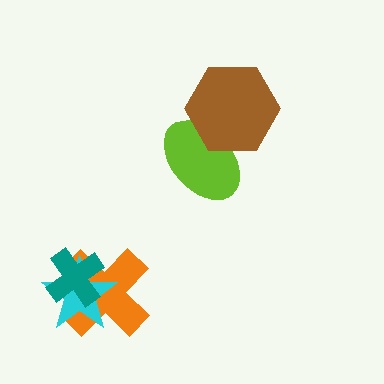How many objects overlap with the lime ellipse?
1 object overlaps with the lime ellipse.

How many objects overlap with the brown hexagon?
1 object overlaps with the brown hexagon.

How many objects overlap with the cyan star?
2 objects overlap with the cyan star.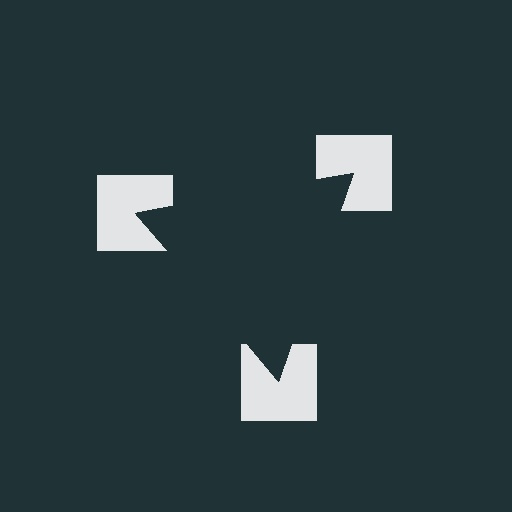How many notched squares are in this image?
There are 3 — one at each vertex of the illusory triangle.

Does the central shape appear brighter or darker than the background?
It typically appears slightly darker than the background, even though no actual brightness change is drawn.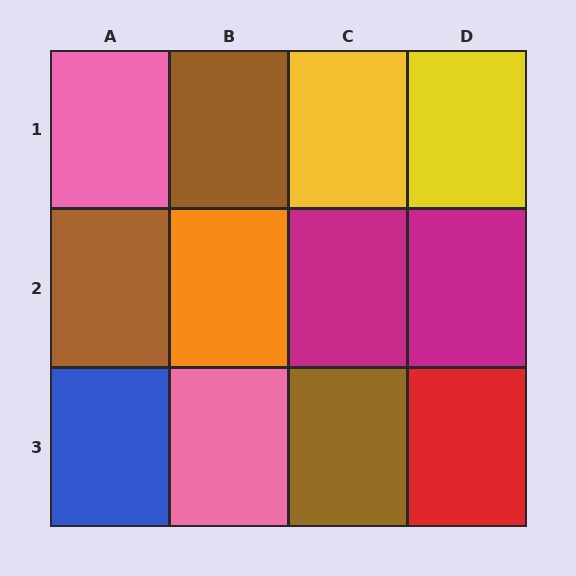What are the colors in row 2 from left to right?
Brown, orange, magenta, magenta.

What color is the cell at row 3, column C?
Brown.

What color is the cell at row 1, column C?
Yellow.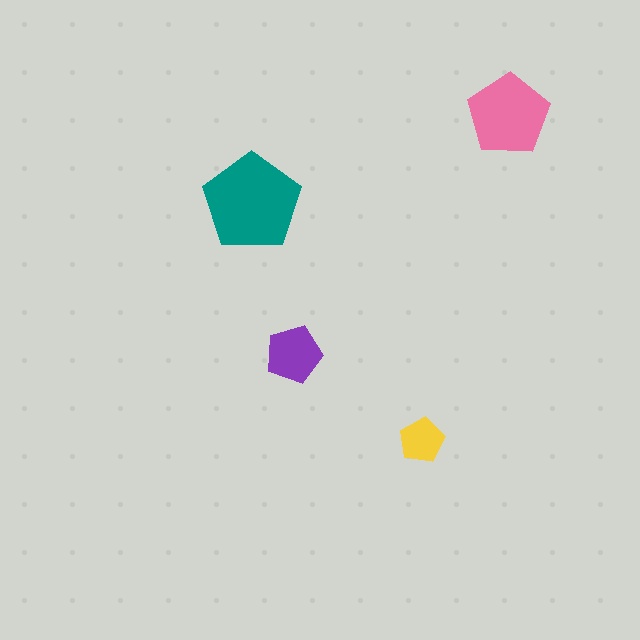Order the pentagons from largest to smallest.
the teal one, the pink one, the purple one, the yellow one.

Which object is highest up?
The pink pentagon is topmost.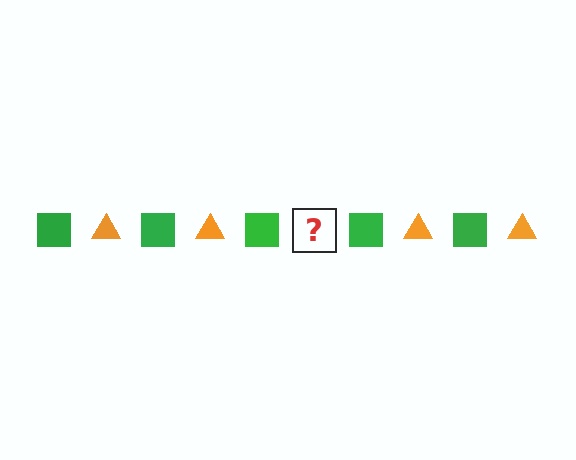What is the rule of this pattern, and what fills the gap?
The rule is that the pattern alternates between green square and orange triangle. The gap should be filled with an orange triangle.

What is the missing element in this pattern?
The missing element is an orange triangle.